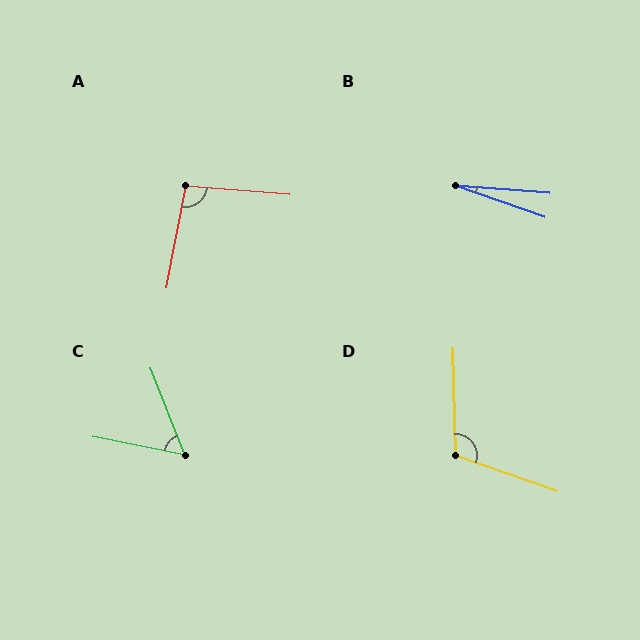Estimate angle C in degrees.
Approximately 57 degrees.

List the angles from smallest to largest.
B (15°), C (57°), A (96°), D (111°).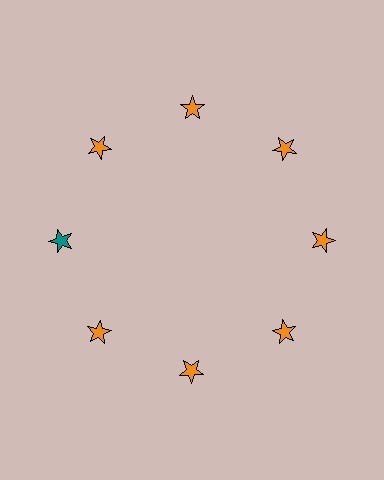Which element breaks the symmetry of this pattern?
The teal star at roughly the 9 o'clock position breaks the symmetry. All other shapes are orange stars.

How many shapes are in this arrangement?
There are 8 shapes arranged in a ring pattern.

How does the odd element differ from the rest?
It has a different color: teal instead of orange.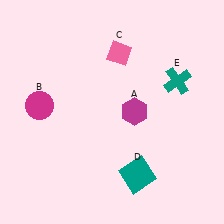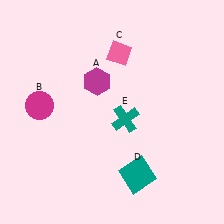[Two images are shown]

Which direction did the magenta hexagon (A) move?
The magenta hexagon (A) moved left.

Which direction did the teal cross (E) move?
The teal cross (E) moved left.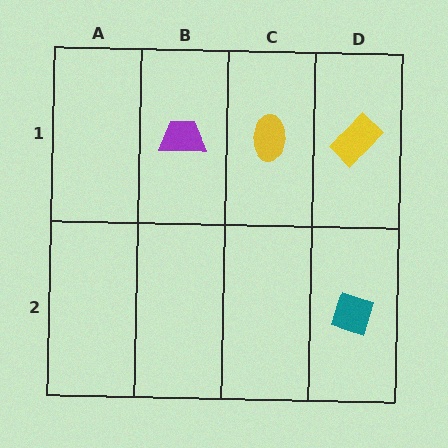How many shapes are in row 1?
3 shapes.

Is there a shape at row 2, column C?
No, that cell is empty.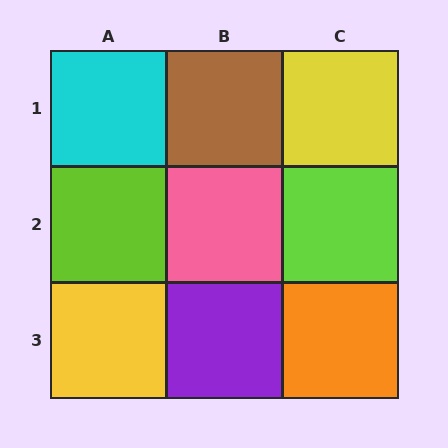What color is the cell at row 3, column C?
Orange.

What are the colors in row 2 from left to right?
Lime, pink, lime.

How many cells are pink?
1 cell is pink.